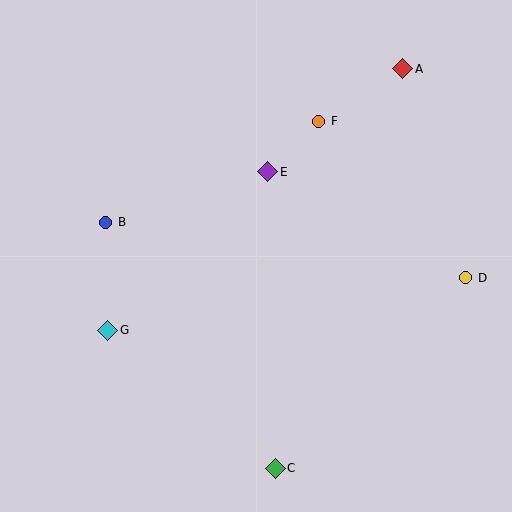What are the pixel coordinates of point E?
Point E is at (268, 172).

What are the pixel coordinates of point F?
Point F is at (319, 121).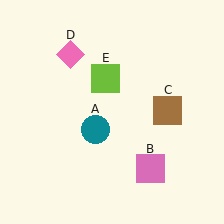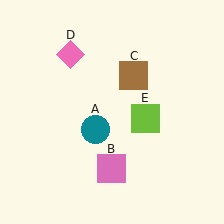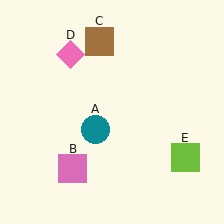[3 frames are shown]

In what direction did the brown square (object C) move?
The brown square (object C) moved up and to the left.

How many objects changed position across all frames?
3 objects changed position: pink square (object B), brown square (object C), lime square (object E).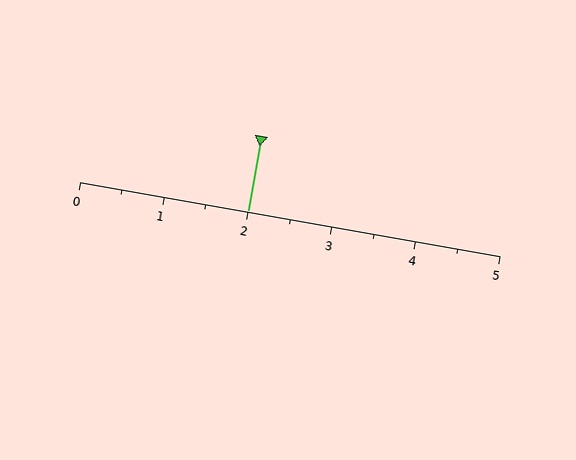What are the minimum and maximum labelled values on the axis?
The axis runs from 0 to 5.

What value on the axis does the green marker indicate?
The marker indicates approximately 2.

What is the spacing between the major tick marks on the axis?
The major ticks are spaced 1 apart.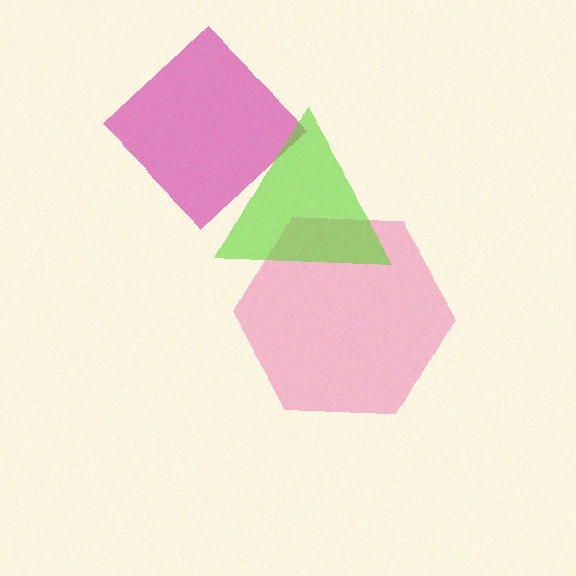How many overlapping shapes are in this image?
There are 3 overlapping shapes in the image.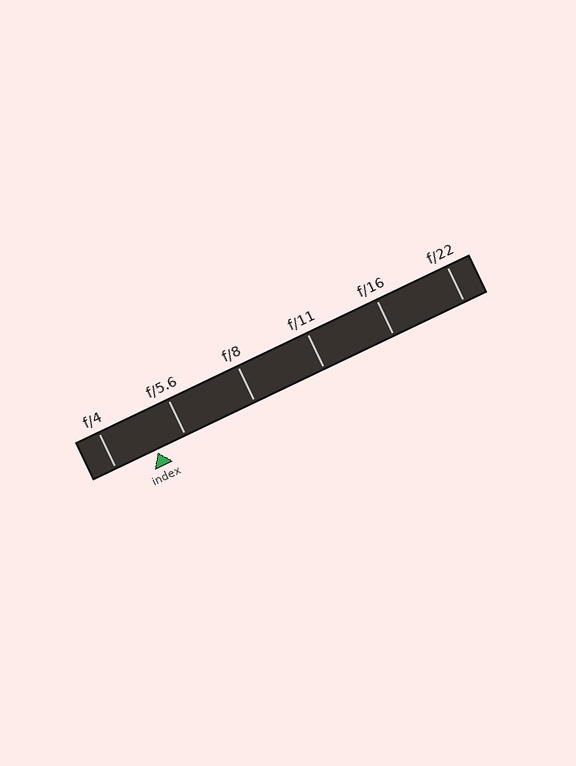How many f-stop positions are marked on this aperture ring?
There are 6 f-stop positions marked.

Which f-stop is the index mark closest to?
The index mark is closest to f/5.6.